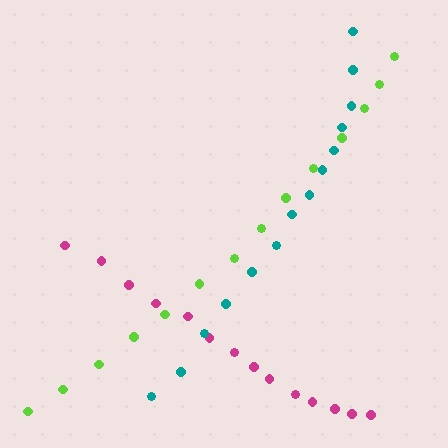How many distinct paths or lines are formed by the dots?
There are 3 distinct paths.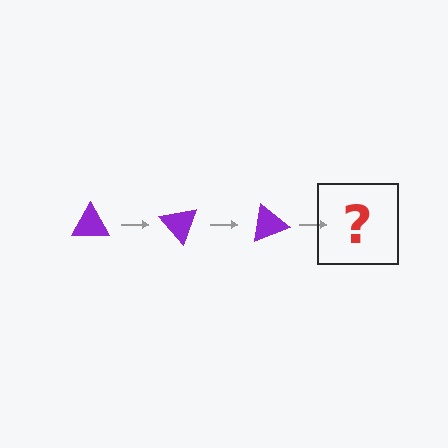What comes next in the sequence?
The next element should be a purple triangle rotated 150 degrees.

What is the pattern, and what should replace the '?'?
The pattern is that the triangle rotates 50 degrees each step. The '?' should be a purple triangle rotated 150 degrees.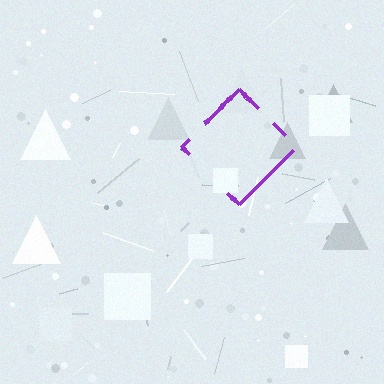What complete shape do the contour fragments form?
The contour fragments form a diamond.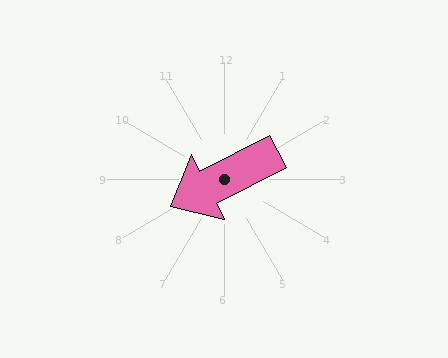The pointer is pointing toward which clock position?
Roughly 8 o'clock.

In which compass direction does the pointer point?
Southwest.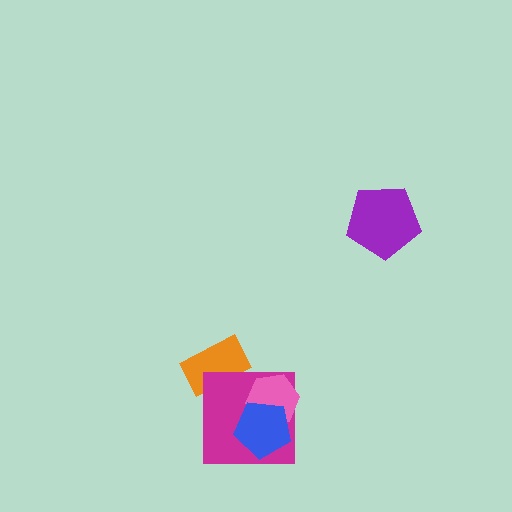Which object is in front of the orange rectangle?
The magenta square is in front of the orange rectangle.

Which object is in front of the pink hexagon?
The blue pentagon is in front of the pink hexagon.